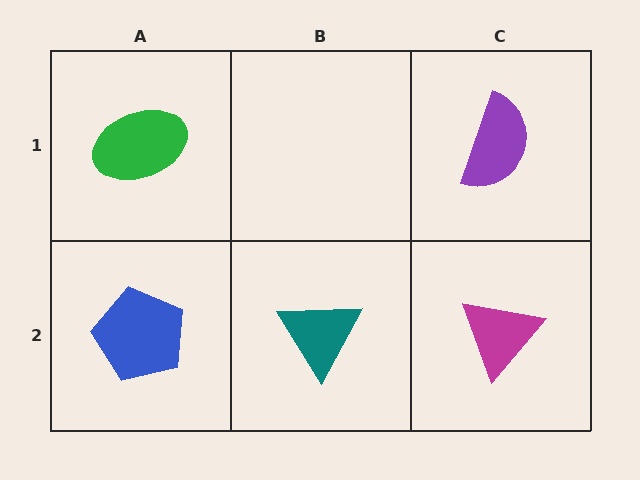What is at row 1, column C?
A purple semicircle.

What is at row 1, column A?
A green ellipse.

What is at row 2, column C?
A magenta triangle.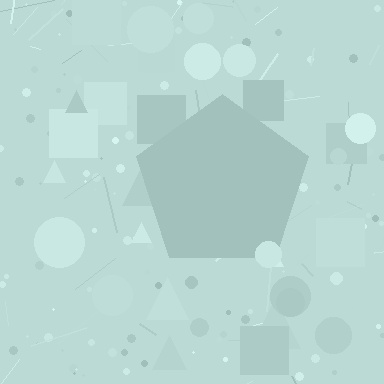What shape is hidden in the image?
A pentagon is hidden in the image.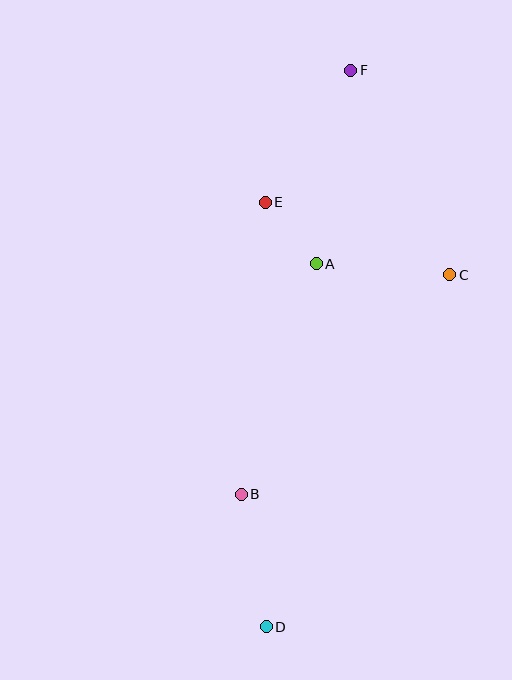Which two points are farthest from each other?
Points D and F are farthest from each other.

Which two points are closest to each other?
Points A and E are closest to each other.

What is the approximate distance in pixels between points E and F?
The distance between E and F is approximately 158 pixels.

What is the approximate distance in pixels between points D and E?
The distance between D and E is approximately 424 pixels.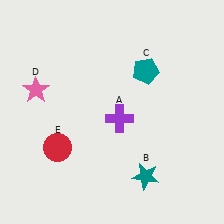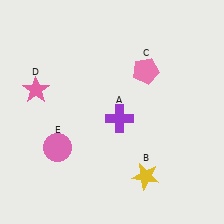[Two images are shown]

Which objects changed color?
B changed from teal to yellow. C changed from teal to pink. E changed from red to pink.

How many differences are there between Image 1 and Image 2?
There are 3 differences between the two images.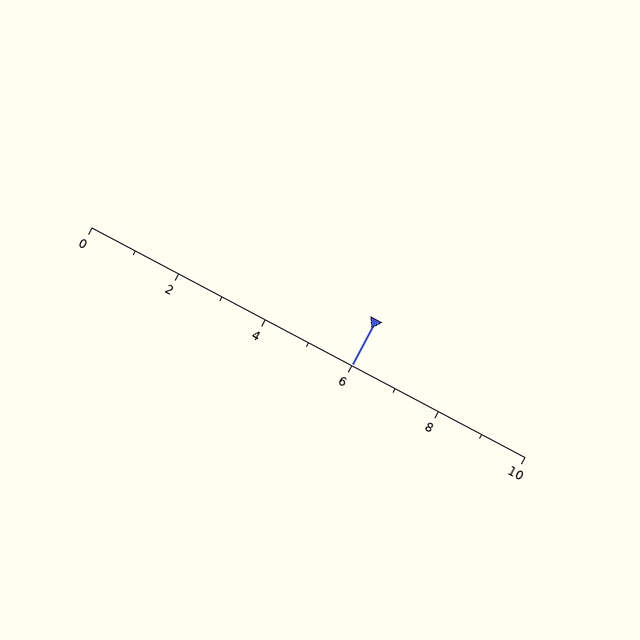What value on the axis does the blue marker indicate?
The marker indicates approximately 6.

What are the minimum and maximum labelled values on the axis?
The axis runs from 0 to 10.